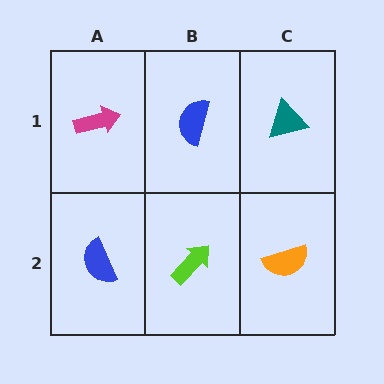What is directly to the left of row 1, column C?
A blue semicircle.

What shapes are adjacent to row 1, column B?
A lime arrow (row 2, column B), a magenta arrow (row 1, column A), a teal triangle (row 1, column C).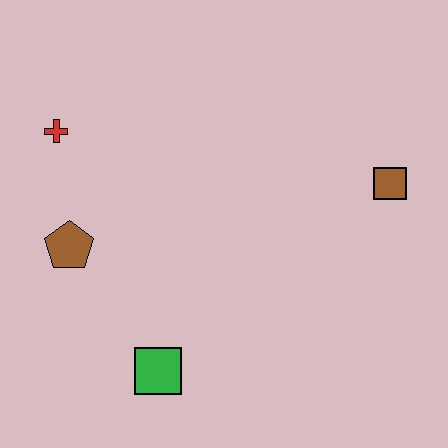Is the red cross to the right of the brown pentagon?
No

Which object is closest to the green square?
The brown pentagon is closest to the green square.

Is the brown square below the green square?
No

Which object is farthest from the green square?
The brown square is farthest from the green square.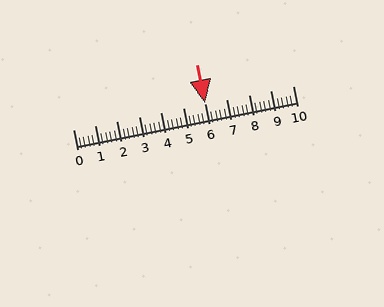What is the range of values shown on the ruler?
The ruler shows values from 0 to 10.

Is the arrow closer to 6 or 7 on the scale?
The arrow is closer to 6.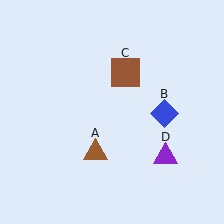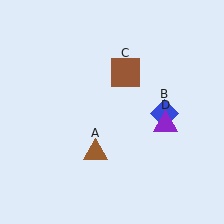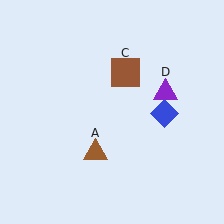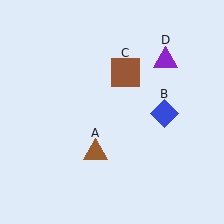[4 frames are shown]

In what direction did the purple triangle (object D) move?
The purple triangle (object D) moved up.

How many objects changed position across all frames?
1 object changed position: purple triangle (object D).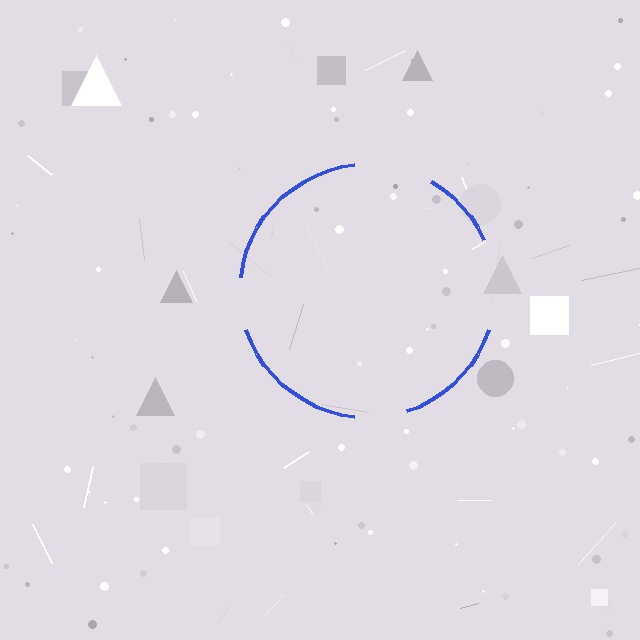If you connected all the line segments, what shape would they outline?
They would outline a circle.